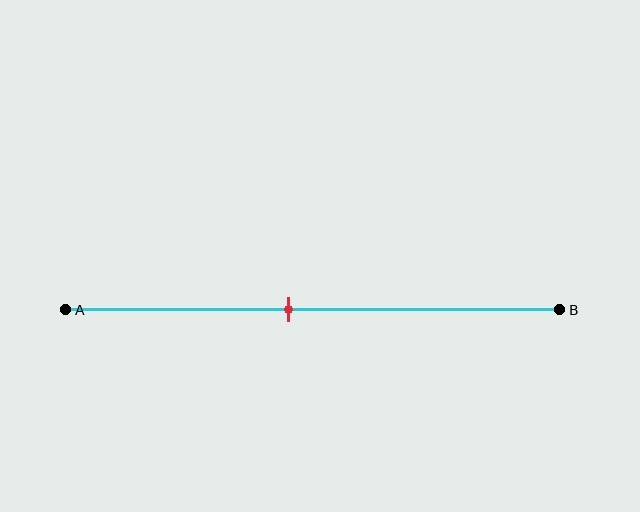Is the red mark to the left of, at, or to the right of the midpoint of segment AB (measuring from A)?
The red mark is to the left of the midpoint of segment AB.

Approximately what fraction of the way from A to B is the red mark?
The red mark is approximately 45% of the way from A to B.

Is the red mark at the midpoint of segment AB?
No, the mark is at about 45% from A, not at the 50% midpoint.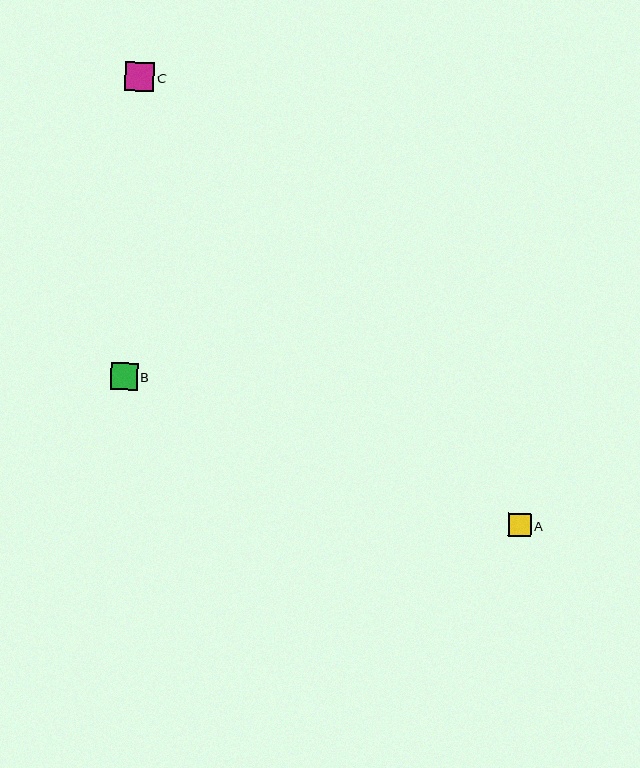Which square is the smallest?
Square A is the smallest with a size of approximately 23 pixels.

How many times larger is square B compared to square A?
Square B is approximately 1.2 times the size of square A.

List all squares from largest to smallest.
From largest to smallest: C, B, A.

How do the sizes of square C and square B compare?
Square C and square B are approximately the same size.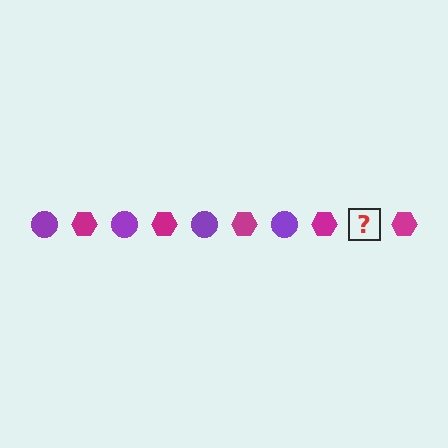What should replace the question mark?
The question mark should be replaced with a purple circle.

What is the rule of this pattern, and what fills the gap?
The rule is that the pattern alternates between purple circle and magenta hexagon. The gap should be filled with a purple circle.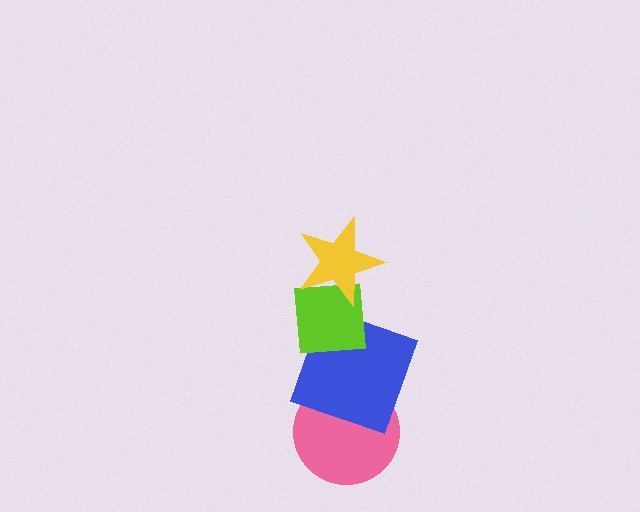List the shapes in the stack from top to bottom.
From top to bottom: the yellow star, the lime square, the blue square, the pink circle.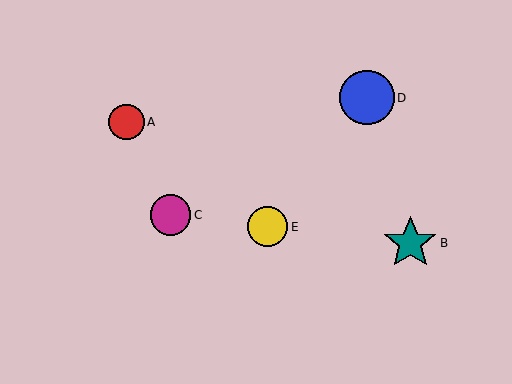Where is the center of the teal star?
The center of the teal star is at (410, 243).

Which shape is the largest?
The blue circle (labeled D) is the largest.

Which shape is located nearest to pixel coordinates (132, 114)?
The red circle (labeled A) at (126, 122) is nearest to that location.